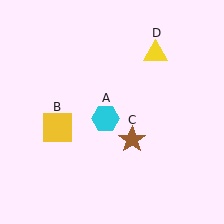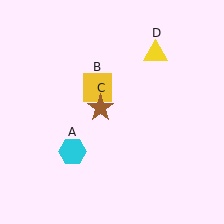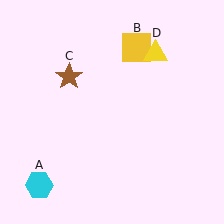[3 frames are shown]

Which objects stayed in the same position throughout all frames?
Yellow triangle (object D) remained stationary.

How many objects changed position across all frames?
3 objects changed position: cyan hexagon (object A), yellow square (object B), brown star (object C).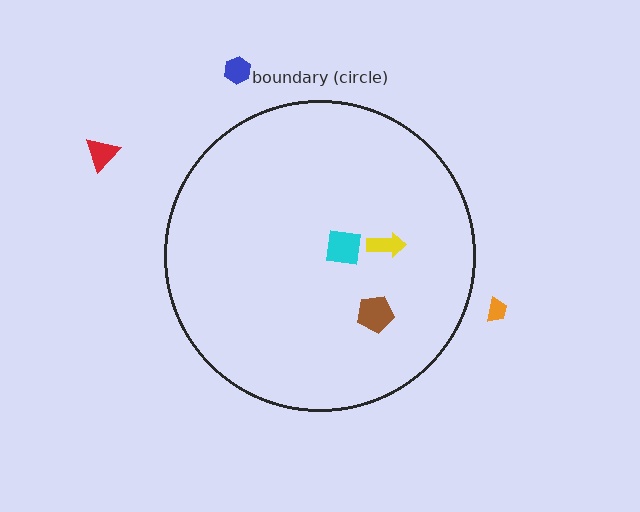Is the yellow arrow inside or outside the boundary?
Inside.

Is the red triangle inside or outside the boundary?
Outside.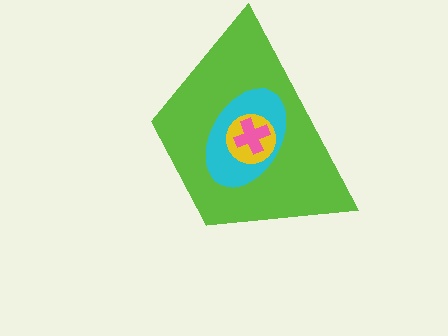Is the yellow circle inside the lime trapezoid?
Yes.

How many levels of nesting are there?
4.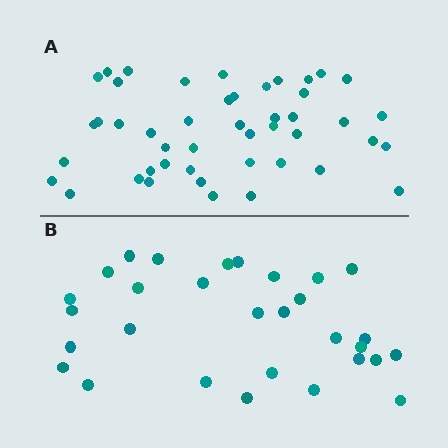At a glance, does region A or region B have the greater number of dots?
Region A (the top region) has more dots.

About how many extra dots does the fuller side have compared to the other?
Region A has approximately 15 more dots than region B.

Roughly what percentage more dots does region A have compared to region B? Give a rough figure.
About 55% more.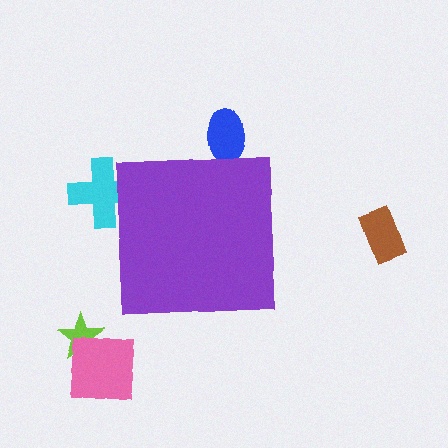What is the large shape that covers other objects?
A purple square.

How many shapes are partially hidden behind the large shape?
2 shapes are partially hidden.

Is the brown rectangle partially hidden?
No, the brown rectangle is fully visible.